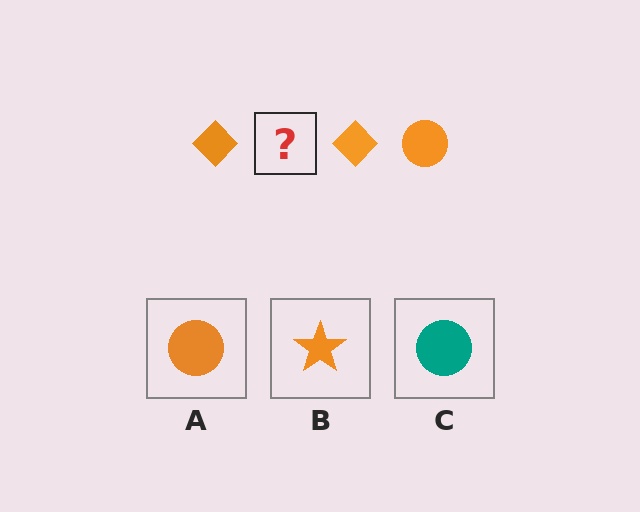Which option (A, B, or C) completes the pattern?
A.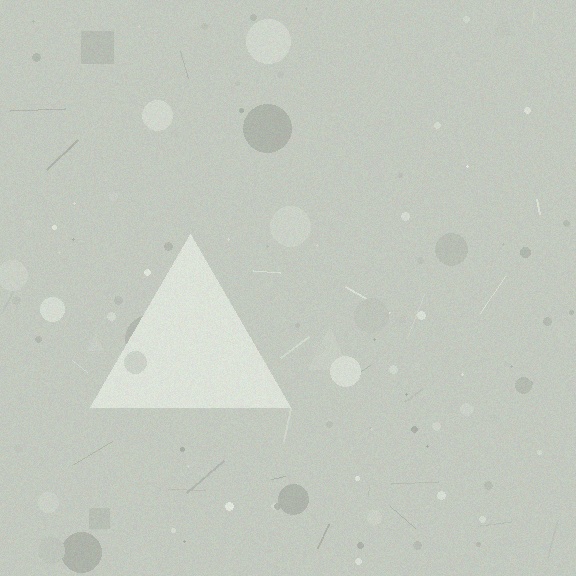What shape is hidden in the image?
A triangle is hidden in the image.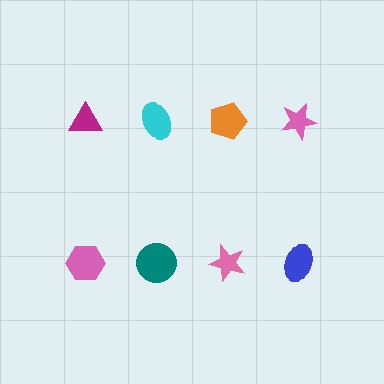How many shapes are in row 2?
4 shapes.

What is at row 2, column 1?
A pink hexagon.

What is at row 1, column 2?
A cyan ellipse.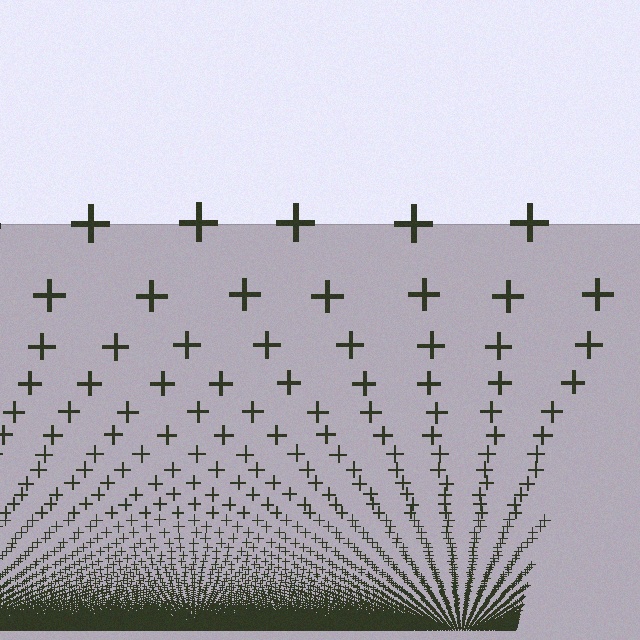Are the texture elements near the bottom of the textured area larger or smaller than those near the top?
Smaller. The gradient is inverted — elements near the bottom are smaller and denser.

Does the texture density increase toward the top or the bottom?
Density increases toward the bottom.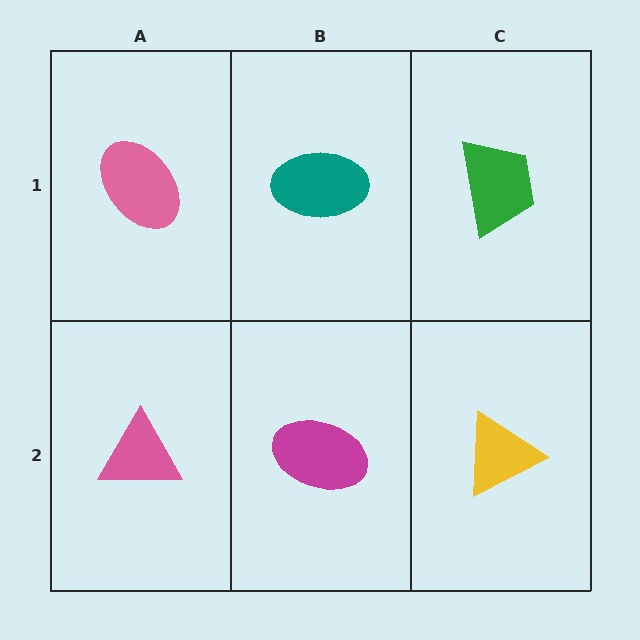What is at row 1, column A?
A pink ellipse.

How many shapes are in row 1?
3 shapes.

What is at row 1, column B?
A teal ellipse.